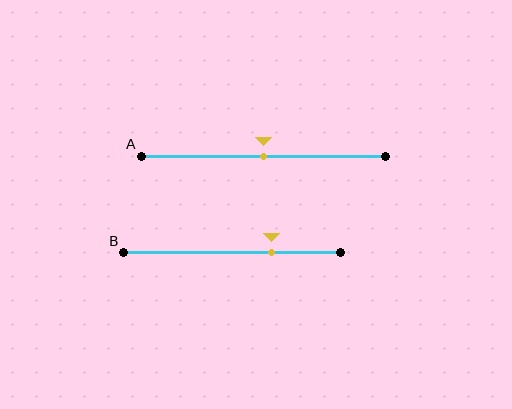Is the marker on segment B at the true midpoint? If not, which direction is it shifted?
No, the marker on segment B is shifted to the right by about 18% of the segment length.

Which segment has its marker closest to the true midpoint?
Segment A has its marker closest to the true midpoint.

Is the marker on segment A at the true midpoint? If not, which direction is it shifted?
Yes, the marker on segment A is at the true midpoint.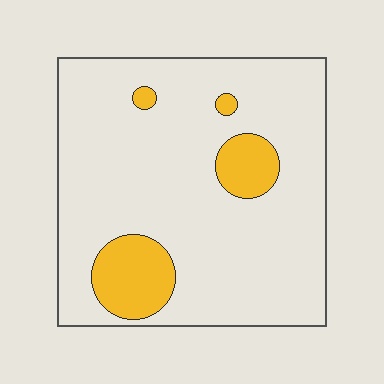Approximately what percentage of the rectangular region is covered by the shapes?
Approximately 15%.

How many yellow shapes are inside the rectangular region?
4.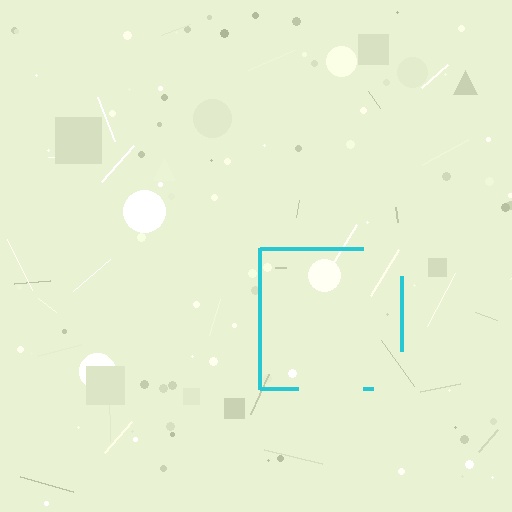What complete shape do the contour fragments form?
The contour fragments form a square.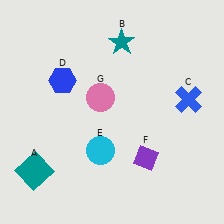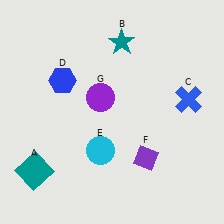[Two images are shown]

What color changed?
The circle (G) changed from pink in Image 1 to purple in Image 2.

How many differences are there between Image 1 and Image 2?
There is 1 difference between the two images.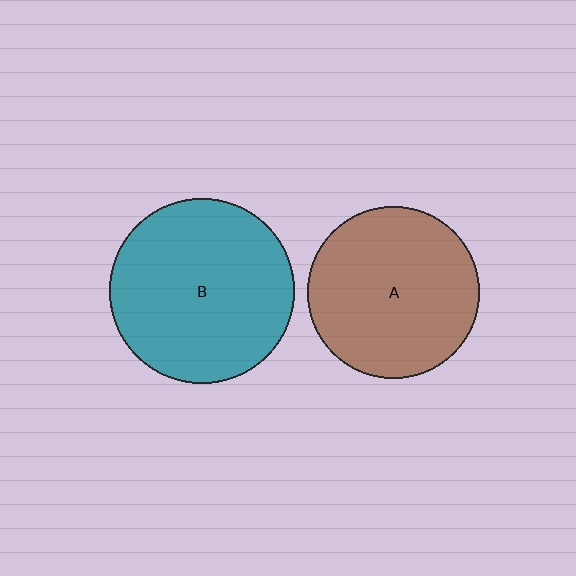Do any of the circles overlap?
No, none of the circles overlap.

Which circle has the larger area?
Circle B (teal).